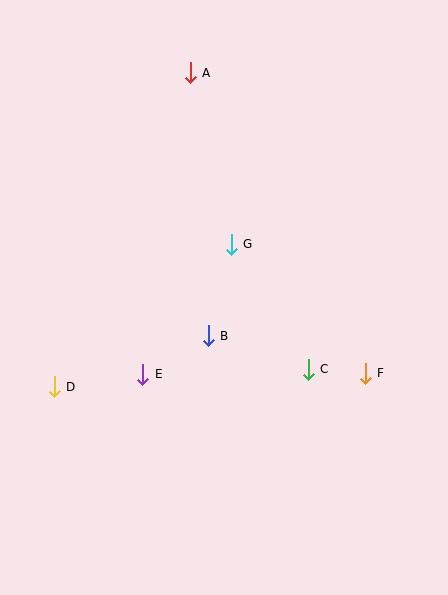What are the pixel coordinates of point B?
Point B is at (208, 336).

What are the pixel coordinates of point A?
Point A is at (190, 73).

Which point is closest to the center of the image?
Point B at (208, 336) is closest to the center.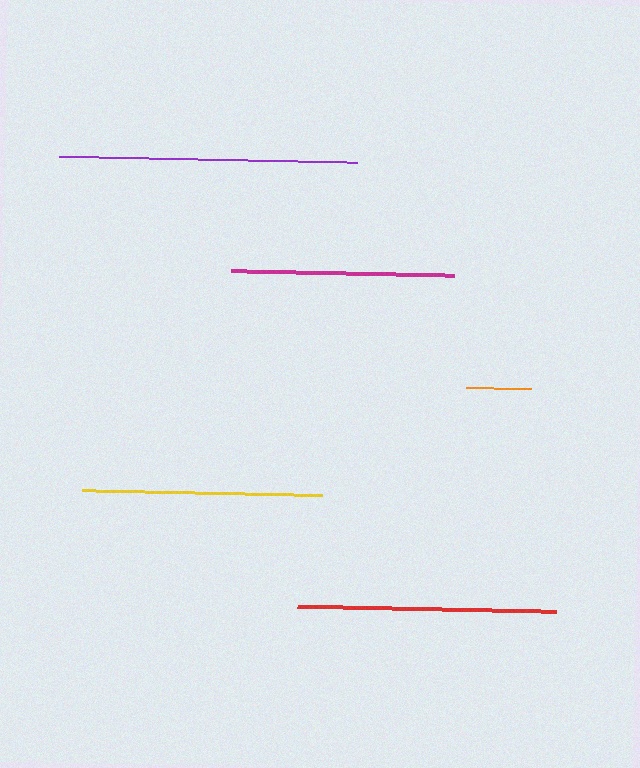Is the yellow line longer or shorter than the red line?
The red line is longer than the yellow line.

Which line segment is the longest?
The purple line is the longest at approximately 299 pixels.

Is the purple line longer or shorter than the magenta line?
The purple line is longer than the magenta line.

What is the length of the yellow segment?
The yellow segment is approximately 240 pixels long.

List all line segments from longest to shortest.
From longest to shortest: purple, red, yellow, magenta, orange.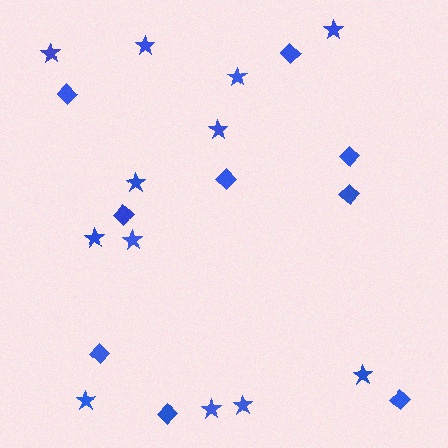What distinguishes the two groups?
There are 2 groups: one group of diamonds (9) and one group of stars (12).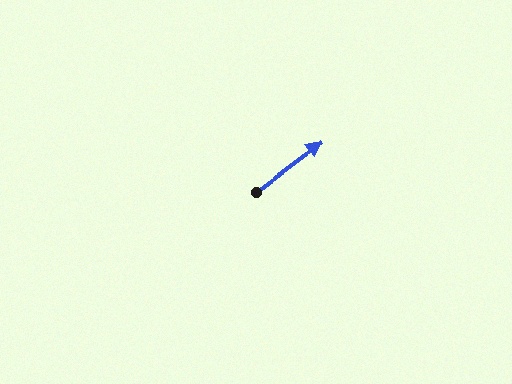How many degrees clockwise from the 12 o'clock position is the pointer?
Approximately 54 degrees.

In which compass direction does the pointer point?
Northeast.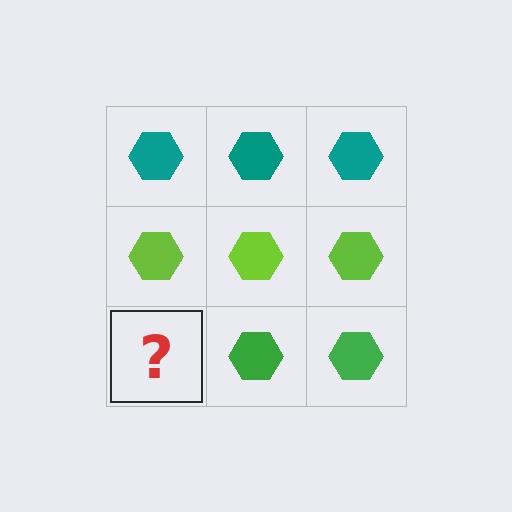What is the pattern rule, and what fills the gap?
The rule is that each row has a consistent color. The gap should be filled with a green hexagon.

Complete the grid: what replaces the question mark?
The question mark should be replaced with a green hexagon.